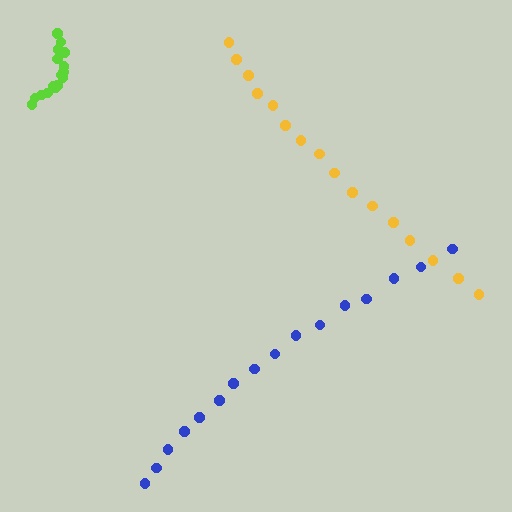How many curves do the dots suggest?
There are 3 distinct paths.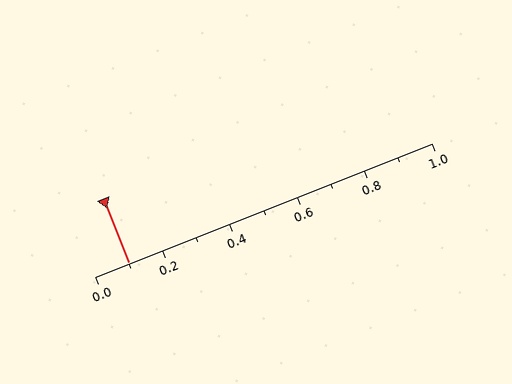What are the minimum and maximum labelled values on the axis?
The axis runs from 0.0 to 1.0.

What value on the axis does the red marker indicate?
The marker indicates approximately 0.1.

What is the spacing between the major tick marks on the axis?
The major ticks are spaced 0.2 apart.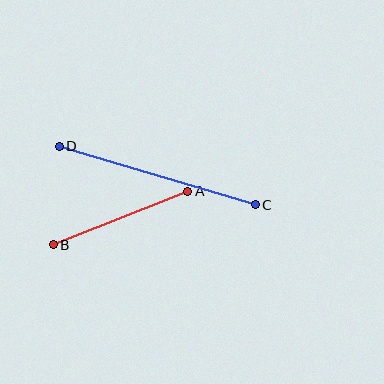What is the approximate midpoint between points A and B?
The midpoint is at approximately (121, 218) pixels.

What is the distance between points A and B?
The distance is approximately 145 pixels.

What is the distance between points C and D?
The distance is approximately 204 pixels.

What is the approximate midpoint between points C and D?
The midpoint is at approximately (157, 175) pixels.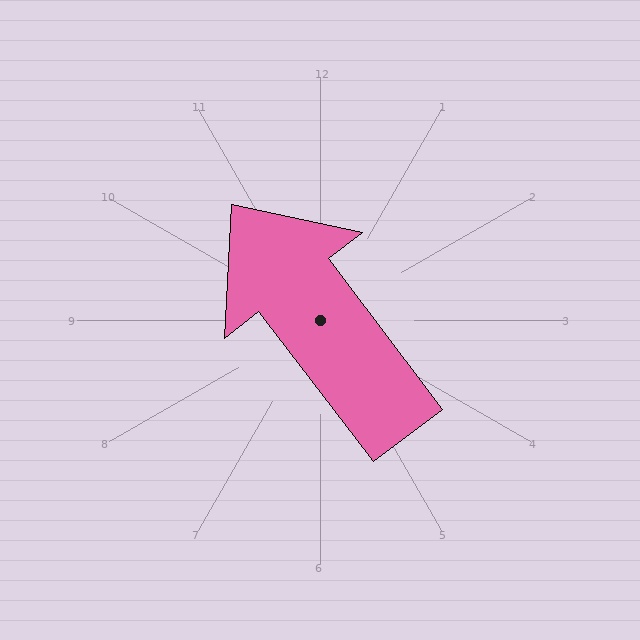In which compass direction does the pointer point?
Northwest.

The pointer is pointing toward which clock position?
Roughly 11 o'clock.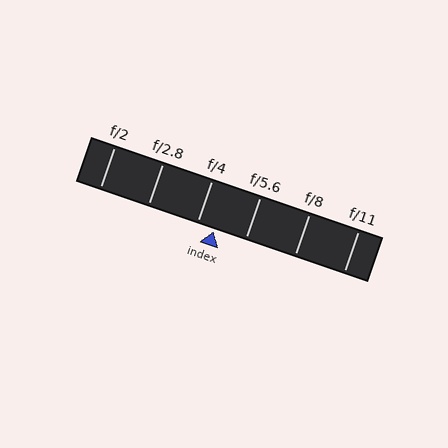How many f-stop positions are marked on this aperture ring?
There are 6 f-stop positions marked.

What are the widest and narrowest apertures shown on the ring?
The widest aperture shown is f/2 and the narrowest is f/11.